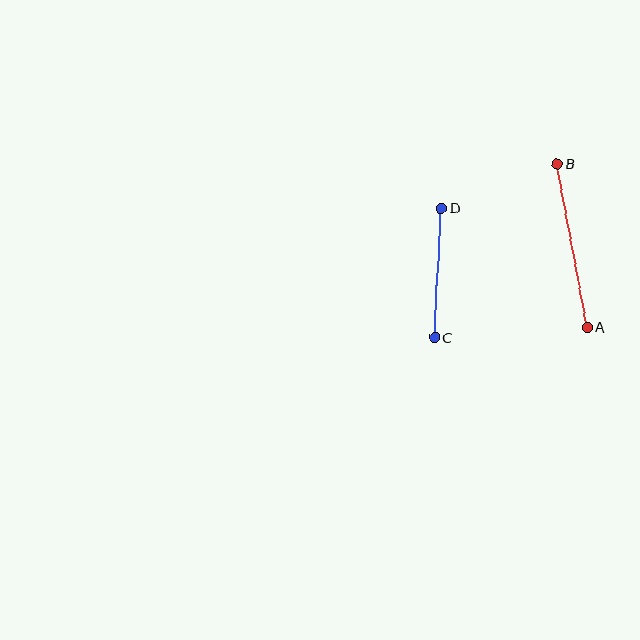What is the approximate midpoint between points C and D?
The midpoint is at approximately (438, 273) pixels.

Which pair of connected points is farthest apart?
Points A and B are farthest apart.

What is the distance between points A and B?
The distance is approximately 166 pixels.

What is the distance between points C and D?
The distance is approximately 129 pixels.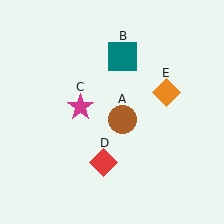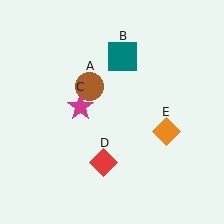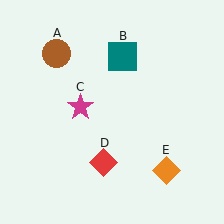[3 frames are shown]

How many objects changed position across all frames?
2 objects changed position: brown circle (object A), orange diamond (object E).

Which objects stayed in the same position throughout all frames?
Teal square (object B) and magenta star (object C) and red diamond (object D) remained stationary.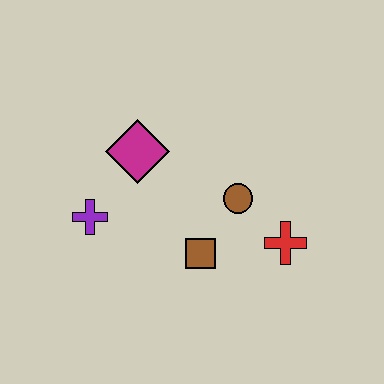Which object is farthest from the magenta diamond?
The red cross is farthest from the magenta diamond.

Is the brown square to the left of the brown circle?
Yes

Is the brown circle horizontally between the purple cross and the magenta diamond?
No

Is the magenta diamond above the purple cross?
Yes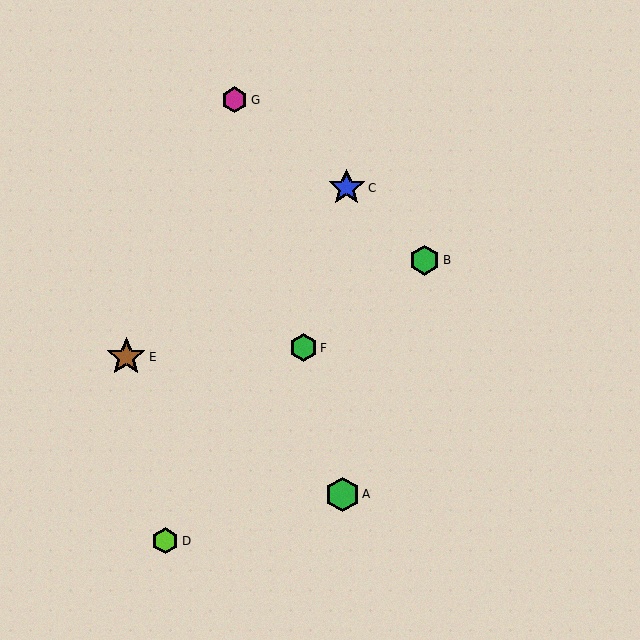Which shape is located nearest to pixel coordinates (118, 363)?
The brown star (labeled E) at (126, 357) is nearest to that location.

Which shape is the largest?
The brown star (labeled E) is the largest.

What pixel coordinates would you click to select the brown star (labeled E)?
Click at (126, 357) to select the brown star E.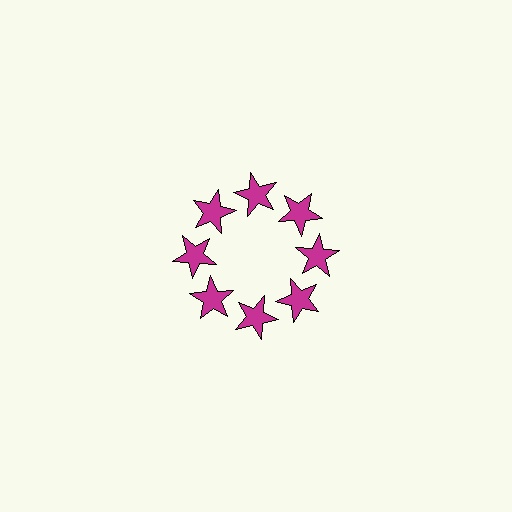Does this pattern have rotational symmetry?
Yes, this pattern has 8-fold rotational symmetry. It looks the same after rotating 45 degrees around the center.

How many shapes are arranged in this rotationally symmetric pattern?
There are 8 shapes, arranged in 8 groups of 1.